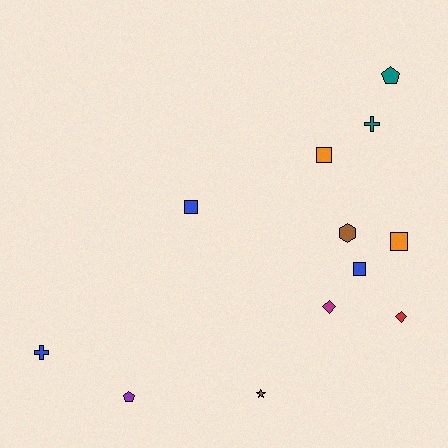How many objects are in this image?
There are 12 objects.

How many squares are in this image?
There are 4 squares.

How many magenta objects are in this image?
There is 1 magenta object.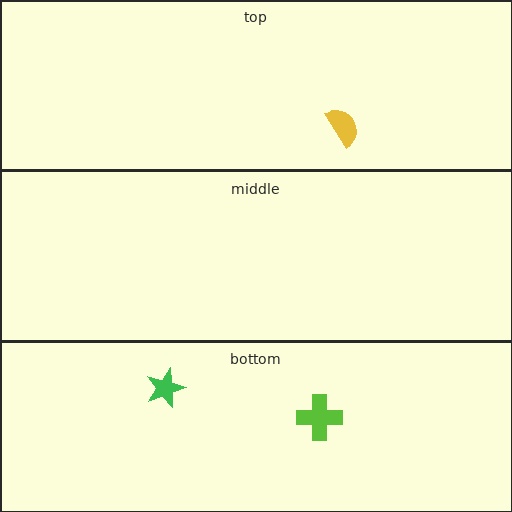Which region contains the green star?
The bottom region.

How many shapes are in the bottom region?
2.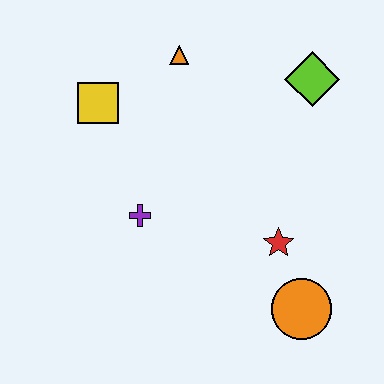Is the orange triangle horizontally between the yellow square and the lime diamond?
Yes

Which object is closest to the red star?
The orange circle is closest to the red star.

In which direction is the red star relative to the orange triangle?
The red star is below the orange triangle.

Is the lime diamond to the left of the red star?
No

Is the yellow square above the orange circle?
Yes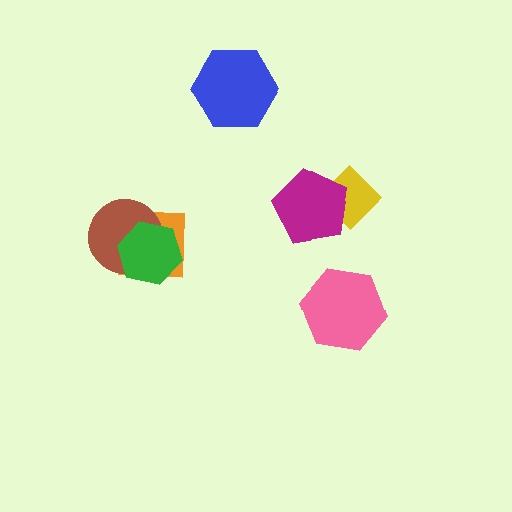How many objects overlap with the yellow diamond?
1 object overlaps with the yellow diamond.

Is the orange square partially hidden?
Yes, it is partially covered by another shape.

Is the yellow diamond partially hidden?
Yes, it is partially covered by another shape.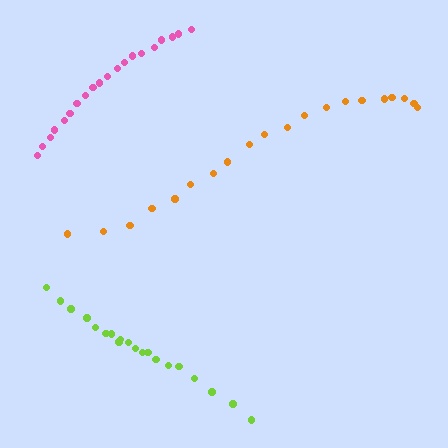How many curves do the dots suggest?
There are 3 distinct paths.